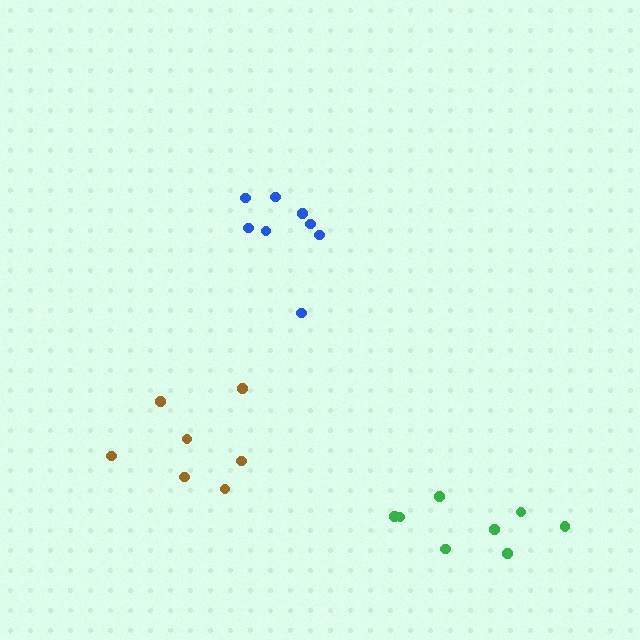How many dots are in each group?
Group 1: 8 dots, Group 2: 9 dots, Group 3: 7 dots (24 total).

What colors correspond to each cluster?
The clusters are colored: green, blue, brown.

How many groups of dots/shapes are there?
There are 3 groups.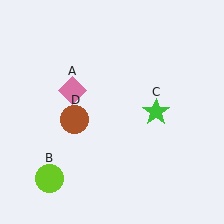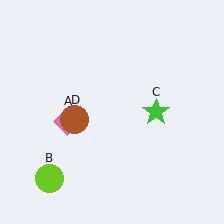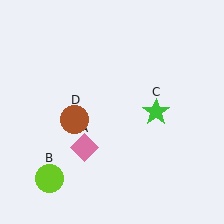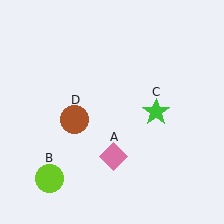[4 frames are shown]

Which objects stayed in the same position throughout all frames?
Lime circle (object B) and green star (object C) and brown circle (object D) remained stationary.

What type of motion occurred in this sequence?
The pink diamond (object A) rotated counterclockwise around the center of the scene.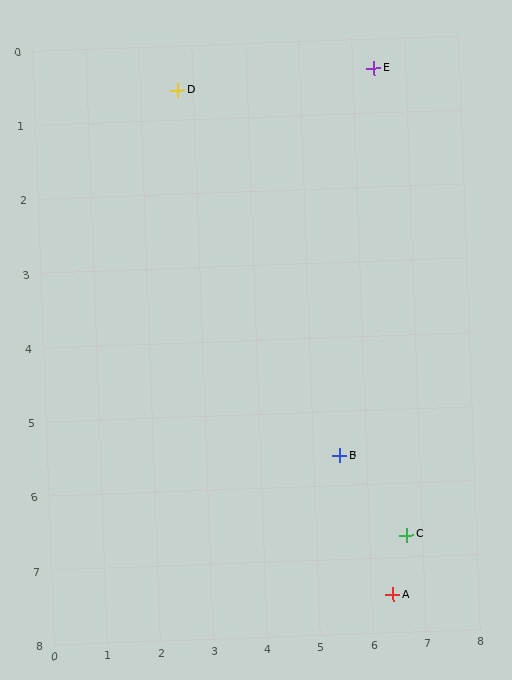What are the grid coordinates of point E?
Point E is at approximately (6.4, 0.4).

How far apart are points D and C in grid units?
Points D and C are about 7.3 grid units apart.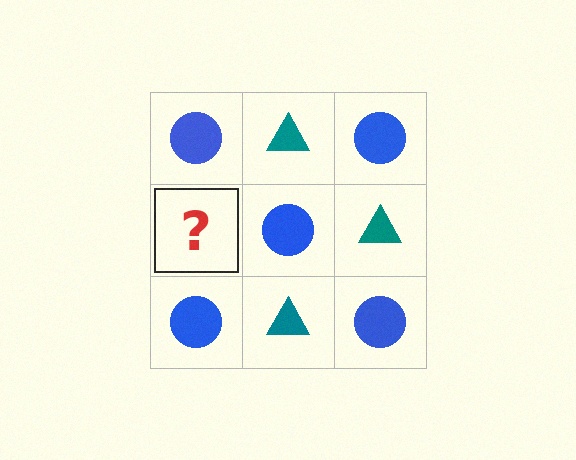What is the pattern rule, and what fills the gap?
The rule is that it alternates blue circle and teal triangle in a checkerboard pattern. The gap should be filled with a teal triangle.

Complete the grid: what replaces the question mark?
The question mark should be replaced with a teal triangle.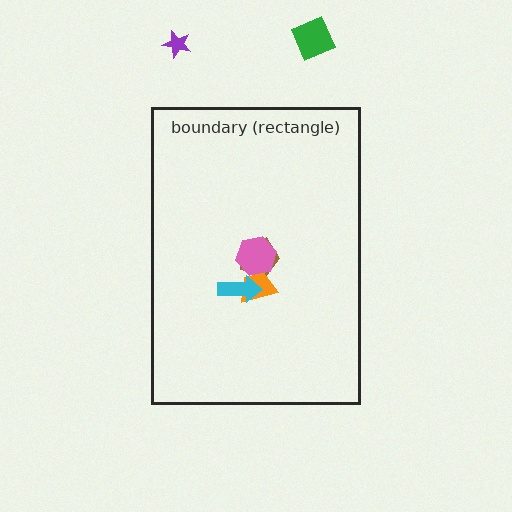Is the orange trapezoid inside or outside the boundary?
Inside.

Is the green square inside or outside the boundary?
Outside.